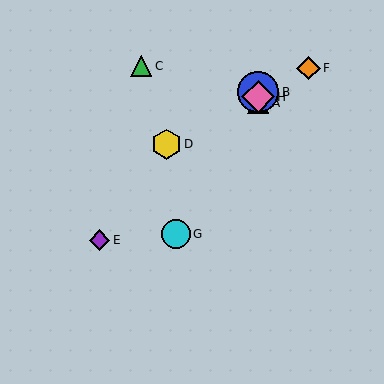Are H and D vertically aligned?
No, H is at x≈258 and D is at x≈166.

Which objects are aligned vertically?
Objects A, B, H are aligned vertically.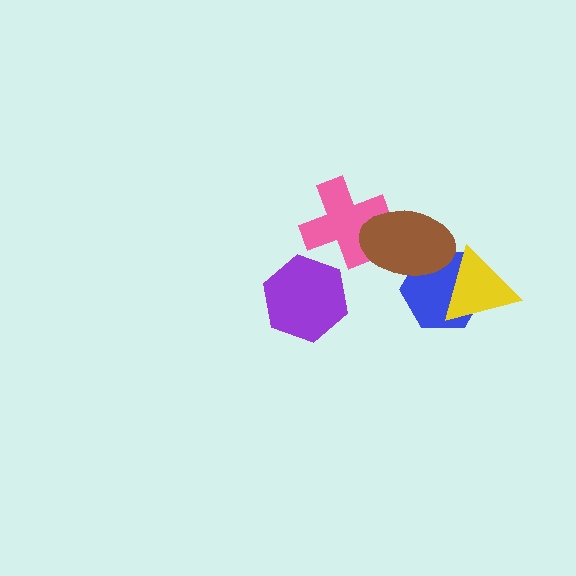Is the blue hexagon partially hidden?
Yes, it is partially covered by another shape.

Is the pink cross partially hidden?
Yes, it is partially covered by another shape.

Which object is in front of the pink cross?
The brown ellipse is in front of the pink cross.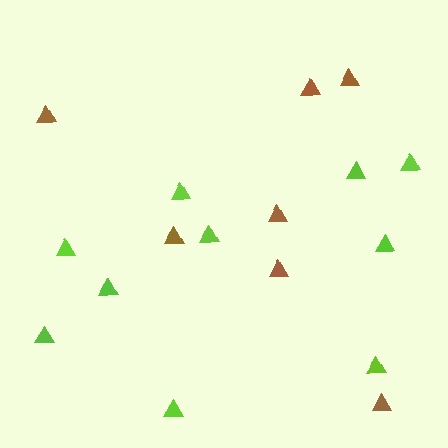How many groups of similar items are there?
There are 2 groups: one group of lime triangles (10) and one group of brown triangles (7).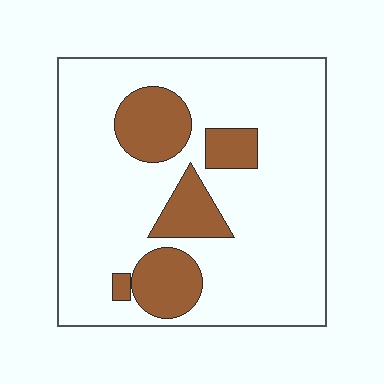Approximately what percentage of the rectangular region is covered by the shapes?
Approximately 20%.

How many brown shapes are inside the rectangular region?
5.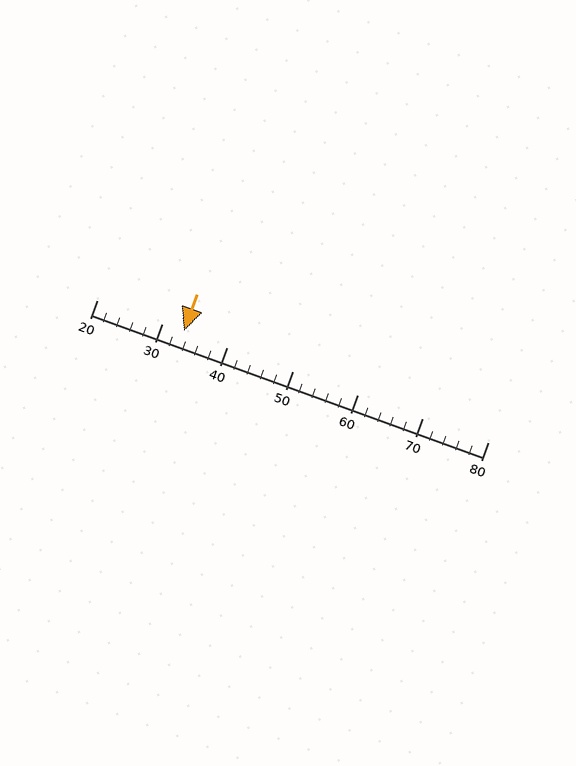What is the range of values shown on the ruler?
The ruler shows values from 20 to 80.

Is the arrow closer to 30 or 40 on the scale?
The arrow is closer to 30.